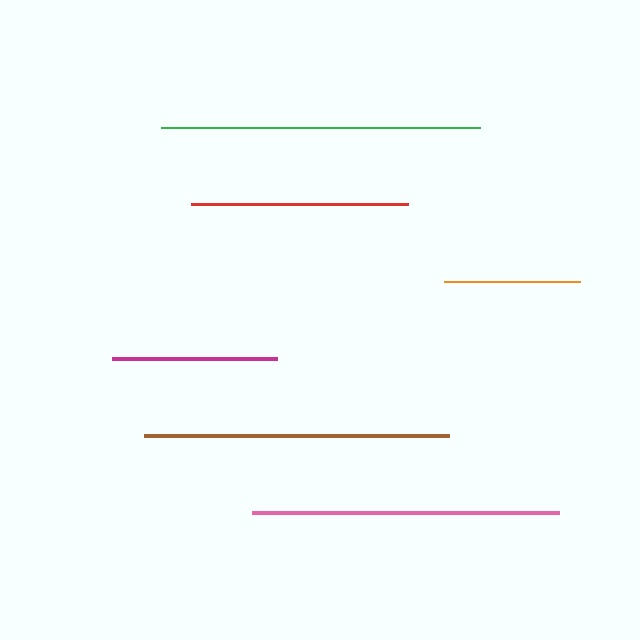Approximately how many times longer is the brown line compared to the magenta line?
The brown line is approximately 1.8 times the length of the magenta line.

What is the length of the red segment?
The red segment is approximately 217 pixels long.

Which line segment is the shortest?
The orange line is the shortest at approximately 137 pixels.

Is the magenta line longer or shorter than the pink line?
The pink line is longer than the magenta line.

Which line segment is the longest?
The green line is the longest at approximately 319 pixels.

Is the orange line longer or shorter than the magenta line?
The magenta line is longer than the orange line.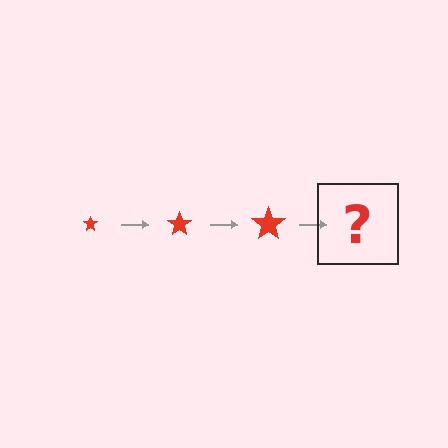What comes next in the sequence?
The next element should be a red star, larger than the previous one.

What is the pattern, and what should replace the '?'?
The pattern is that the star gets progressively larger each step. The '?' should be a red star, larger than the previous one.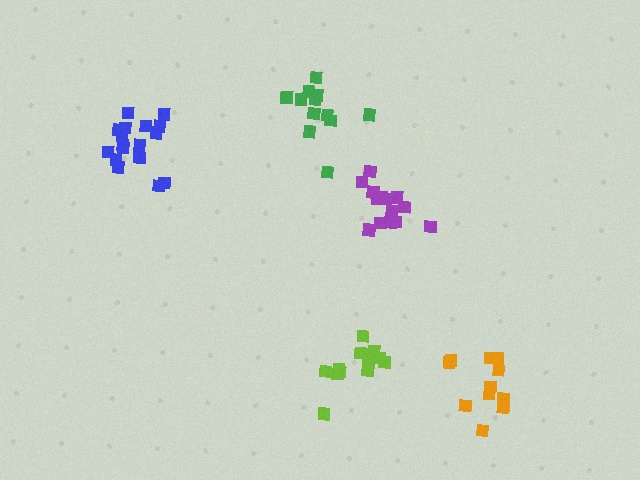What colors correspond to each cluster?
The clusters are colored: orange, blue, green, purple, lime.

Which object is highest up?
The green cluster is topmost.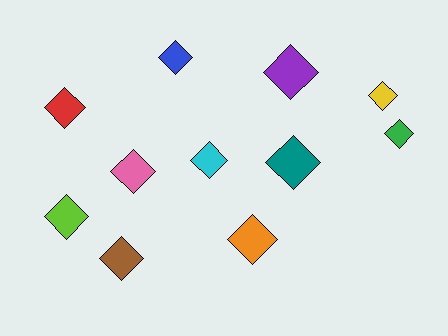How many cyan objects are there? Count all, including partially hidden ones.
There is 1 cyan object.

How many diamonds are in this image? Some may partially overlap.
There are 11 diamonds.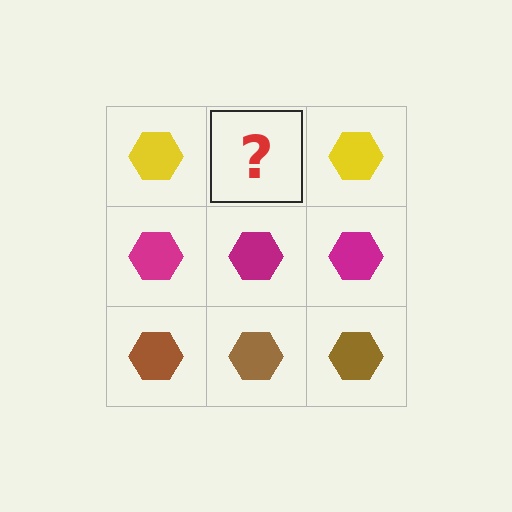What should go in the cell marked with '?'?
The missing cell should contain a yellow hexagon.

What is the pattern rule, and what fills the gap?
The rule is that each row has a consistent color. The gap should be filled with a yellow hexagon.